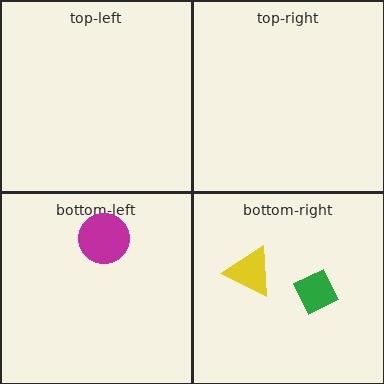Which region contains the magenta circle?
The bottom-left region.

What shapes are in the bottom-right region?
The green diamond, the yellow triangle.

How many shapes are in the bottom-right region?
2.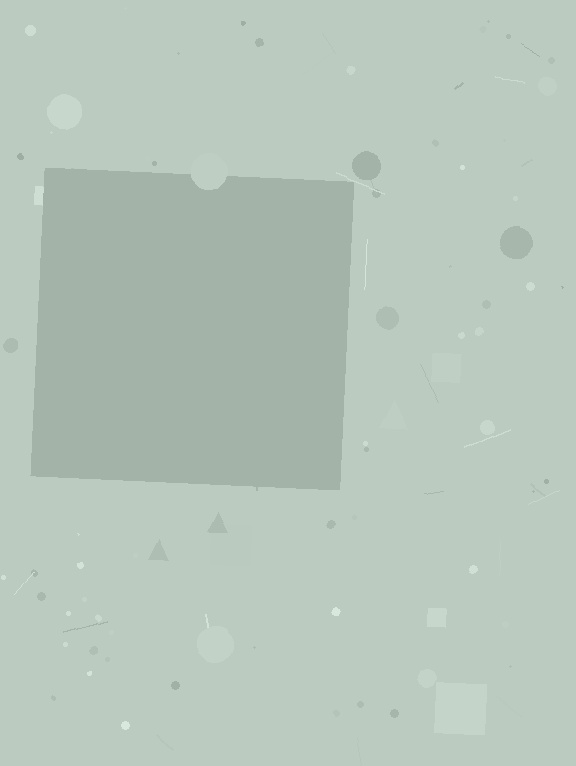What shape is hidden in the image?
A square is hidden in the image.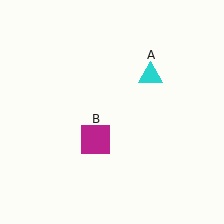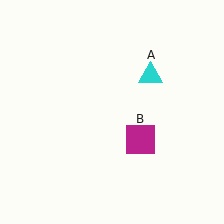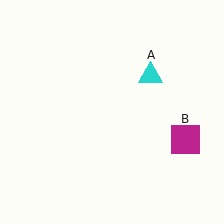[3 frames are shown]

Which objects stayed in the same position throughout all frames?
Cyan triangle (object A) remained stationary.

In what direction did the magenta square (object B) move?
The magenta square (object B) moved right.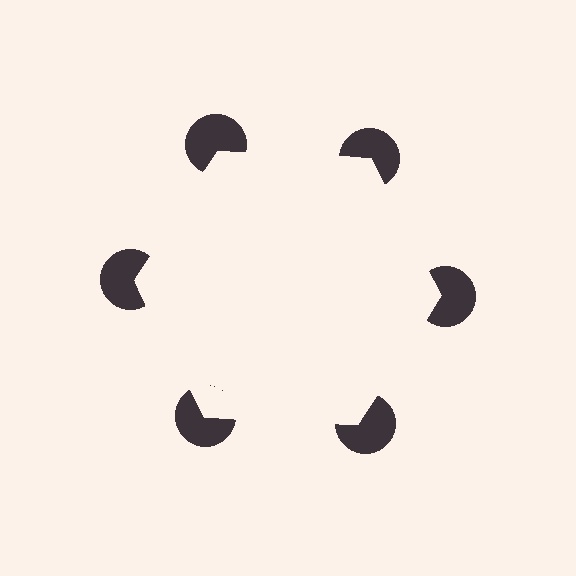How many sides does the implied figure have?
6 sides.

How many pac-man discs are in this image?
There are 6 — one at each vertex of the illusory hexagon.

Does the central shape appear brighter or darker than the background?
It typically appears slightly brighter than the background, even though no actual brightness change is drawn.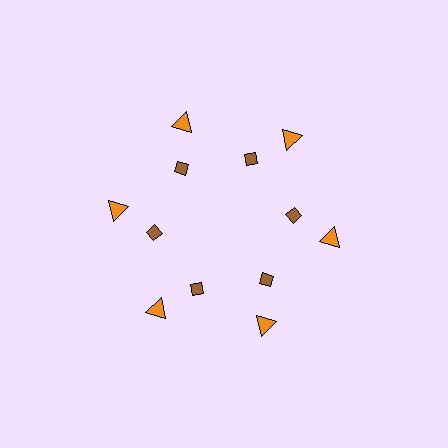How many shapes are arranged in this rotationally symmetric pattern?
There are 12 shapes, arranged in 6 groups of 2.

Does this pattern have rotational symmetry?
Yes, this pattern has 6-fold rotational symmetry. It looks the same after rotating 60 degrees around the center.